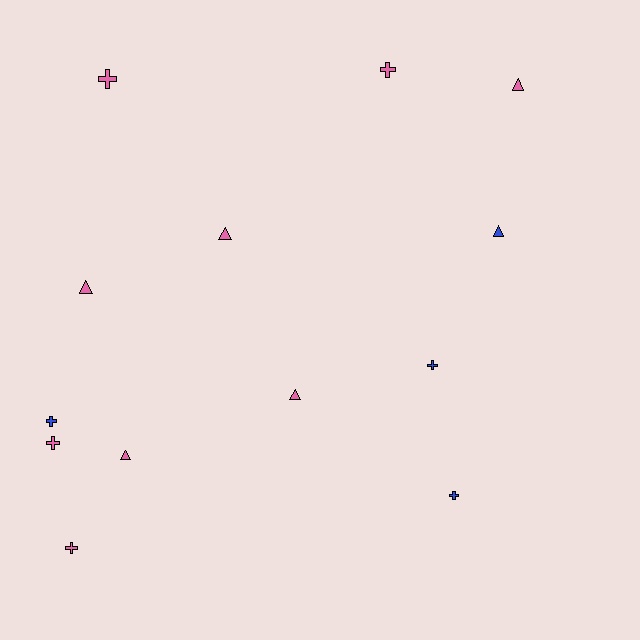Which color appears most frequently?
Pink, with 9 objects.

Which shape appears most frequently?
Cross, with 7 objects.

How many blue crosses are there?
There are 3 blue crosses.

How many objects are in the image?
There are 13 objects.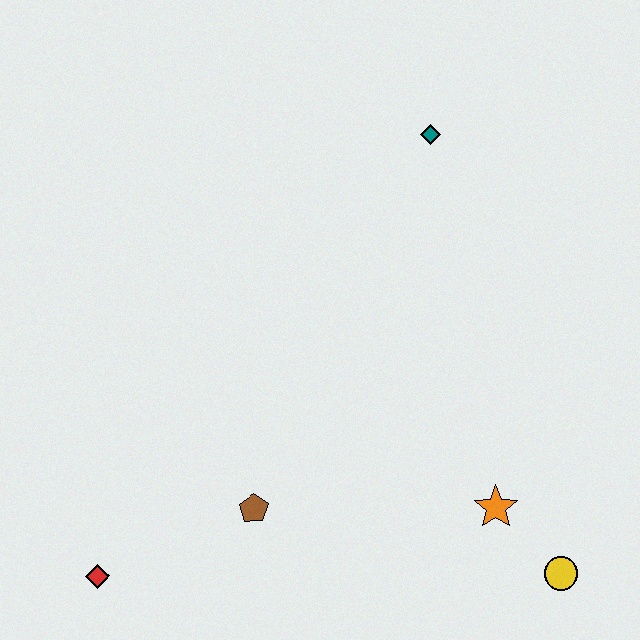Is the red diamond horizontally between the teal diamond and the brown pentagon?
No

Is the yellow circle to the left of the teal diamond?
No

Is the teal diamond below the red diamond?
No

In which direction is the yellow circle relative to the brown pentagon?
The yellow circle is to the right of the brown pentagon.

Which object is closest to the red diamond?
The brown pentagon is closest to the red diamond.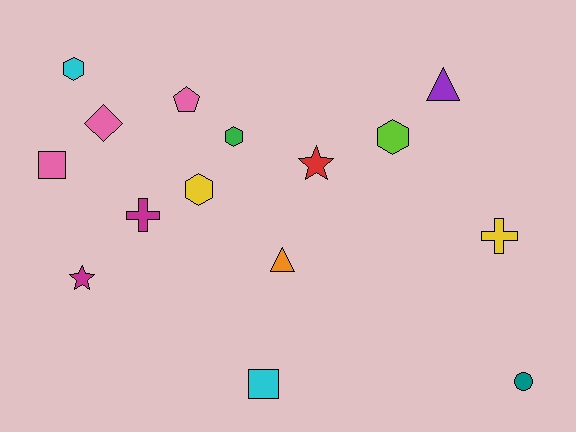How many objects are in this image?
There are 15 objects.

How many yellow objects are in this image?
There are 2 yellow objects.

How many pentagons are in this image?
There is 1 pentagon.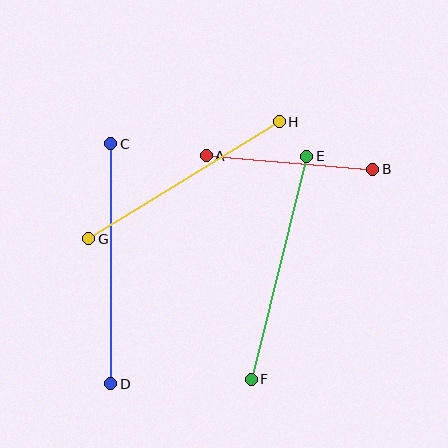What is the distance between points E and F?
The distance is approximately 230 pixels.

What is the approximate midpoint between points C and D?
The midpoint is at approximately (111, 264) pixels.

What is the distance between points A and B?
The distance is approximately 167 pixels.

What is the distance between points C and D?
The distance is approximately 240 pixels.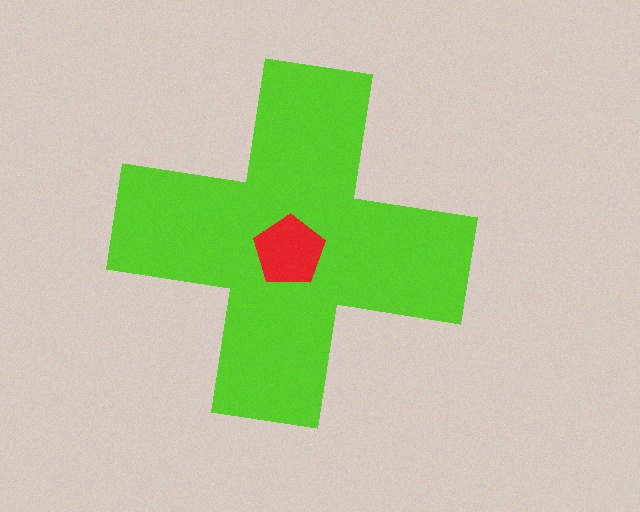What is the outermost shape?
The lime cross.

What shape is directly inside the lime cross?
The red pentagon.